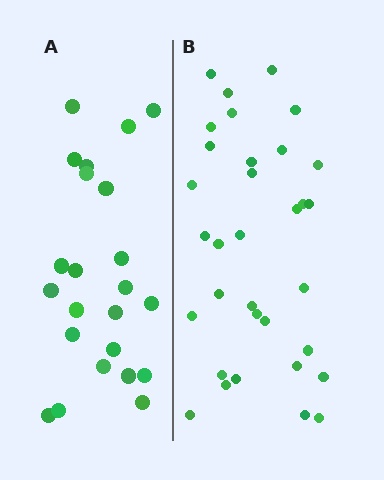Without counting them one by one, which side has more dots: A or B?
Region B (the right region) has more dots.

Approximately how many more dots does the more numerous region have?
Region B has roughly 10 or so more dots than region A.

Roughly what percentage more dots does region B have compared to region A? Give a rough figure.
About 45% more.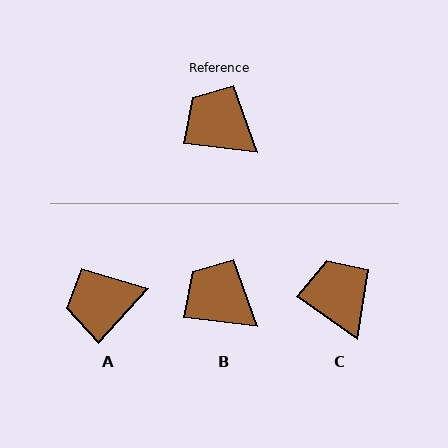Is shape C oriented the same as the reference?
No, it is off by about 28 degrees.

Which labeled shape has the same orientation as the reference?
B.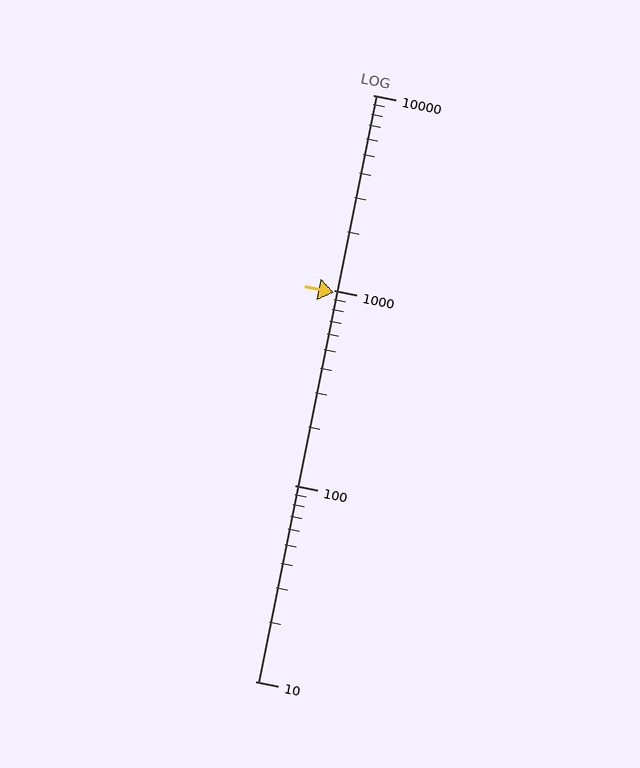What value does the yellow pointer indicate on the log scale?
The pointer indicates approximately 980.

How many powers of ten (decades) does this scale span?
The scale spans 3 decades, from 10 to 10000.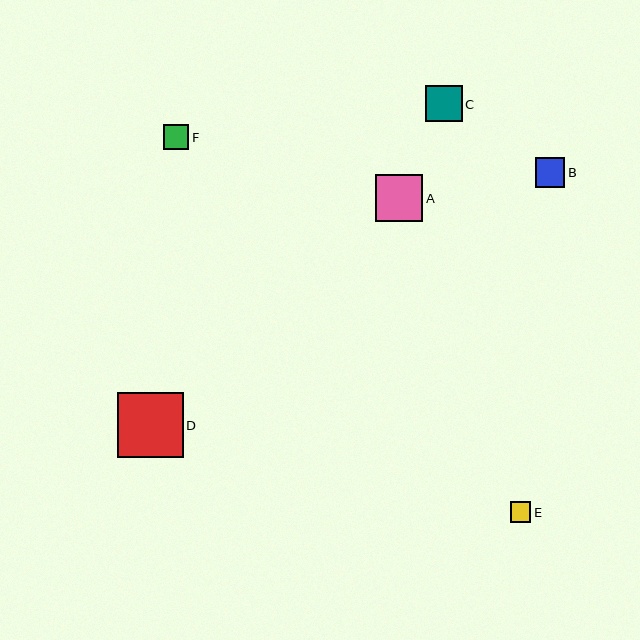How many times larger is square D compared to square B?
Square D is approximately 2.2 times the size of square B.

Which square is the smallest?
Square E is the smallest with a size of approximately 20 pixels.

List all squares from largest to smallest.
From largest to smallest: D, A, C, B, F, E.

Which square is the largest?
Square D is the largest with a size of approximately 65 pixels.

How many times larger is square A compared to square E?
Square A is approximately 2.3 times the size of square E.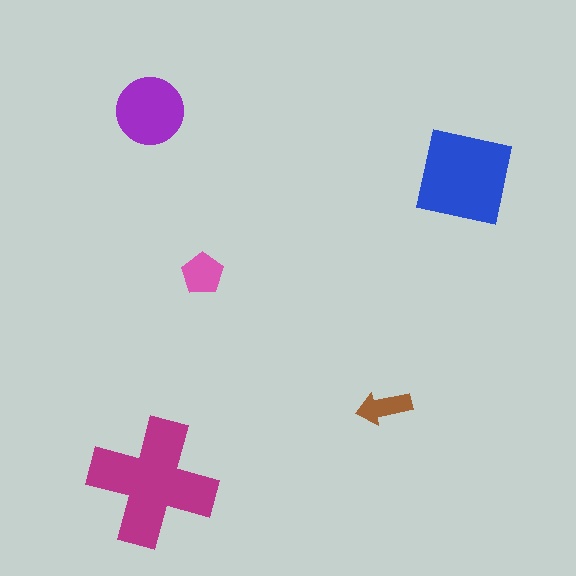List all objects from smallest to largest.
The brown arrow, the pink pentagon, the purple circle, the blue square, the magenta cross.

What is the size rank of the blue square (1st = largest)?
2nd.